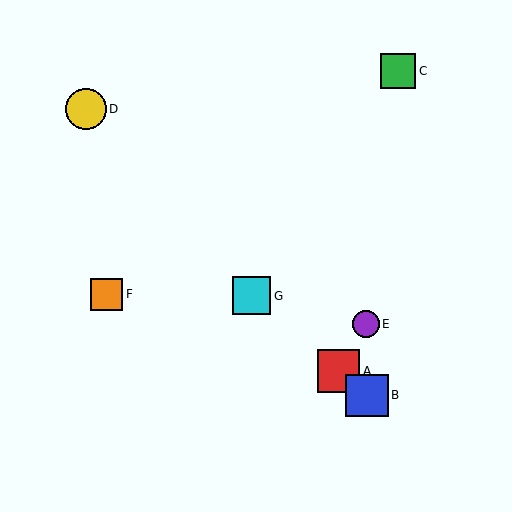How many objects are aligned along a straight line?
3 objects (A, B, G) are aligned along a straight line.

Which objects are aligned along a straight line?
Objects A, B, G are aligned along a straight line.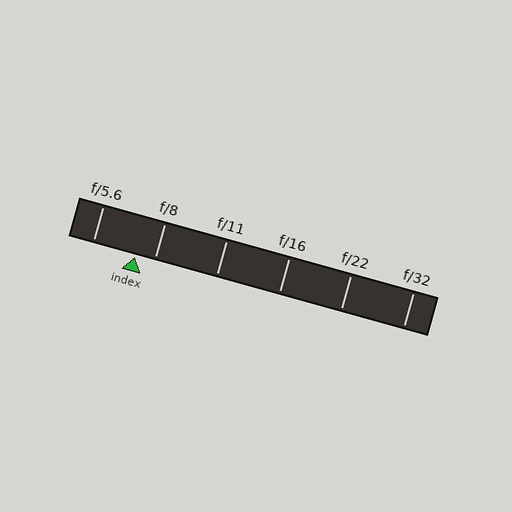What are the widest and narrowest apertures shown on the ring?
The widest aperture shown is f/5.6 and the narrowest is f/32.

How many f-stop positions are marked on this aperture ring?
There are 6 f-stop positions marked.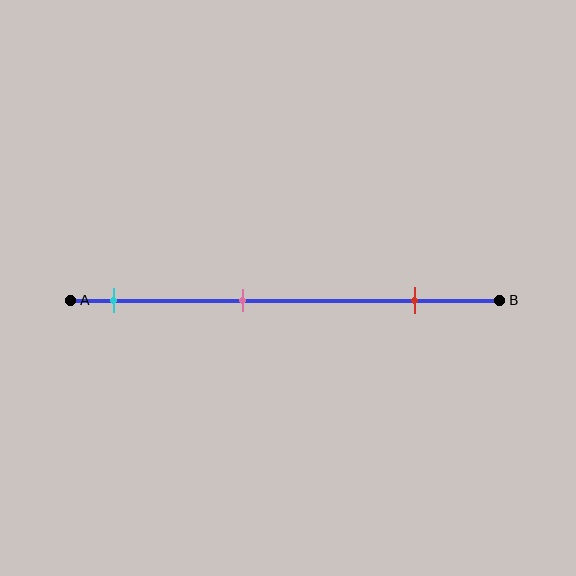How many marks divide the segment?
There are 3 marks dividing the segment.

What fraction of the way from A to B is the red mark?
The red mark is approximately 80% (0.8) of the way from A to B.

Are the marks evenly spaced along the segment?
Yes, the marks are approximately evenly spaced.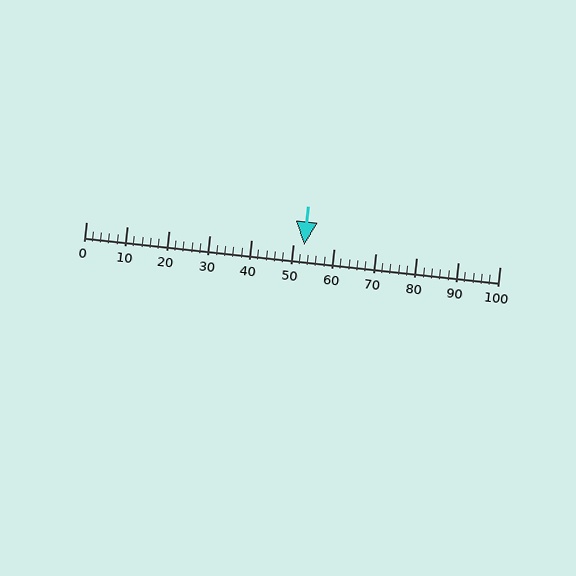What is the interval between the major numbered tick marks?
The major tick marks are spaced 10 units apart.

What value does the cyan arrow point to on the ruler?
The cyan arrow points to approximately 53.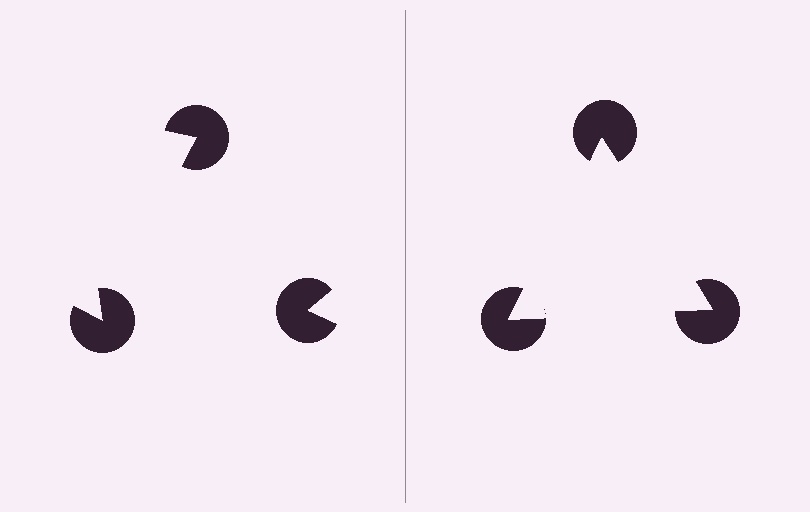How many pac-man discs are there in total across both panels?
6 — 3 on each side.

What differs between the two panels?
The pac-man discs are positioned identically on both sides; only the wedge orientations differ. On the right they align to a triangle; on the left they are misaligned.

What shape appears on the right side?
An illusory triangle.